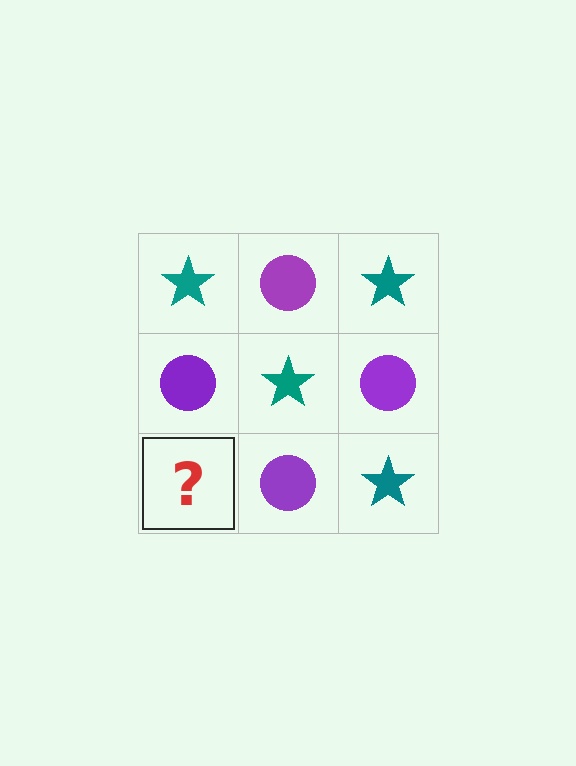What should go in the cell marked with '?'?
The missing cell should contain a teal star.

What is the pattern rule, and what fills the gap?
The rule is that it alternates teal star and purple circle in a checkerboard pattern. The gap should be filled with a teal star.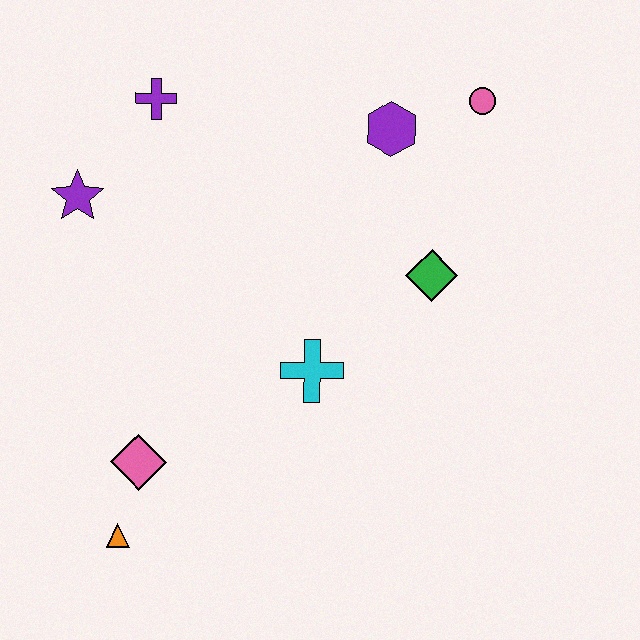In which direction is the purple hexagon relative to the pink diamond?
The purple hexagon is above the pink diamond.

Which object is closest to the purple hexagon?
The pink circle is closest to the purple hexagon.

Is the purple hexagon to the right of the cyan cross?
Yes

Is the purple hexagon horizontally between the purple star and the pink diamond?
No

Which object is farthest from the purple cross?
The orange triangle is farthest from the purple cross.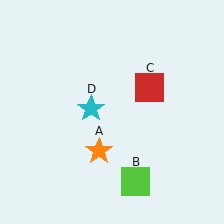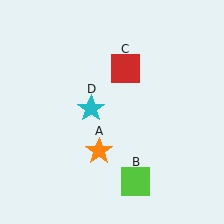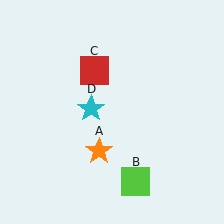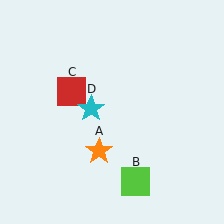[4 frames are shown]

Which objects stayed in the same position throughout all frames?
Orange star (object A) and lime square (object B) and cyan star (object D) remained stationary.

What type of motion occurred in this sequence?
The red square (object C) rotated counterclockwise around the center of the scene.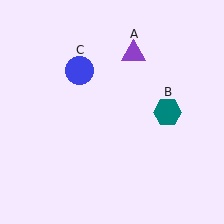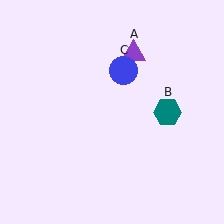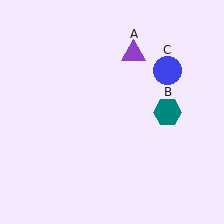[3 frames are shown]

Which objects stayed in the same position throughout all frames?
Purple triangle (object A) and teal hexagon (object B) remained stationary.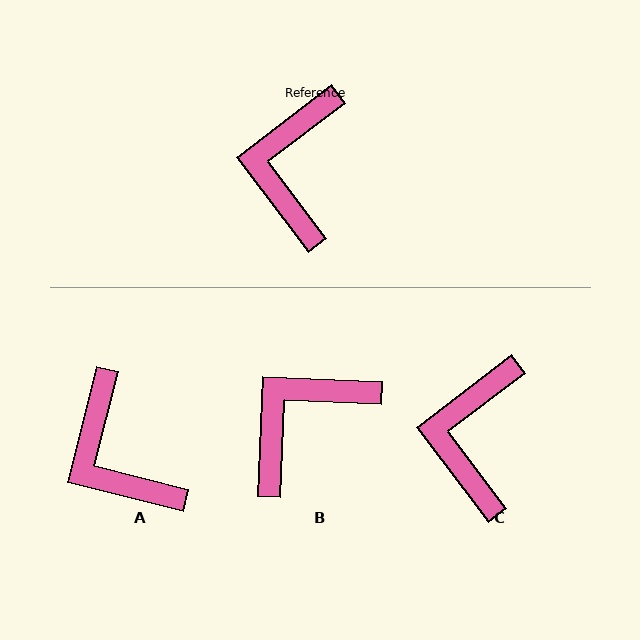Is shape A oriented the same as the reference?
No, it is off by about 39 degrees.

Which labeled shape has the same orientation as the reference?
C.